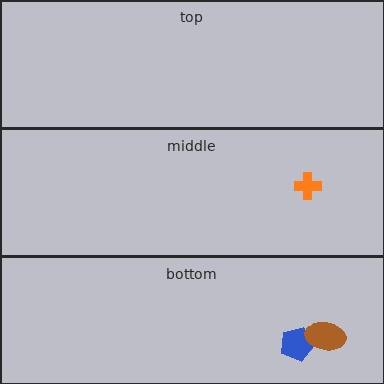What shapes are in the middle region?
The orange cross.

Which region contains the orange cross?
The middle region.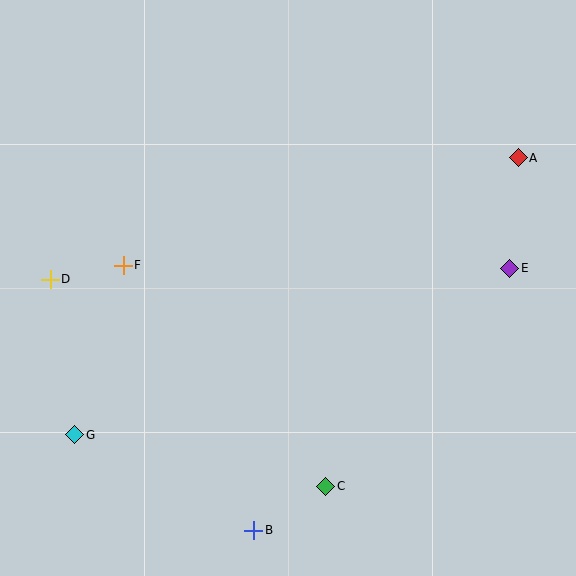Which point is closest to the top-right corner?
Point A is closest to the top-right corner.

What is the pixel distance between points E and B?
The distance between E and B is 366 pixels.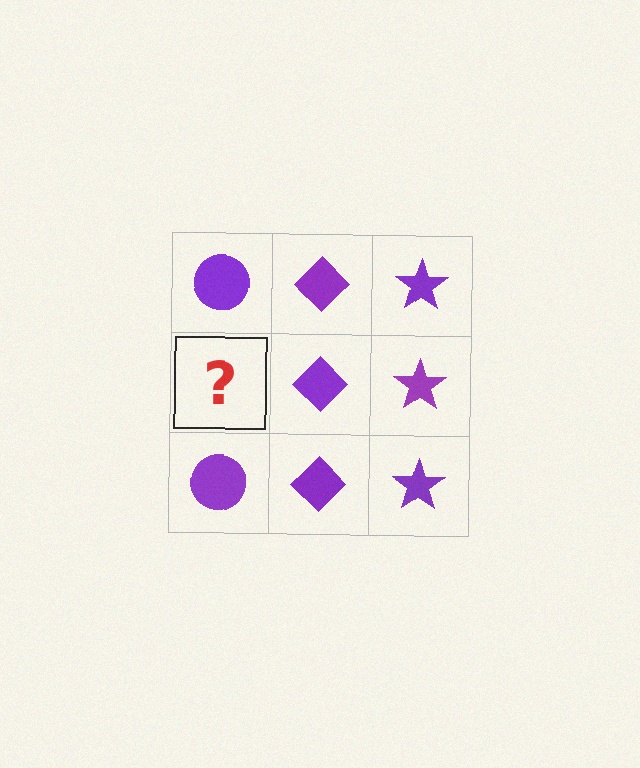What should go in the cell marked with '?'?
The missing cell should contain a purple circle.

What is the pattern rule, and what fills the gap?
The rule is that each column has a consistent shape. The gap should be filled with a purple circle.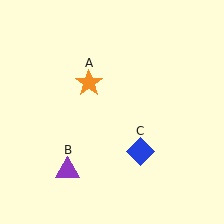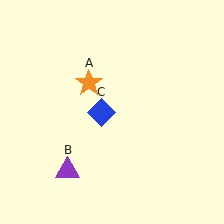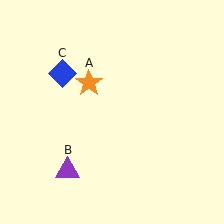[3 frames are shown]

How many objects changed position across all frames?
1 object changed position: blue diamond (object C).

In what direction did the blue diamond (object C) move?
The blue diamond (object C) moved up and to the left.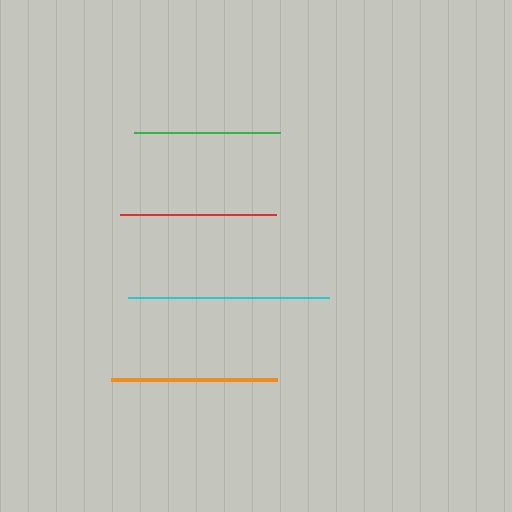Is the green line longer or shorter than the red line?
The red line is longer than the green line.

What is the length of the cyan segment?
The cyan segment is approximately 202 pixels long.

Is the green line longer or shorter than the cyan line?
The cyan line is longer than the green line.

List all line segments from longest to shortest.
From longest to shortest: cyan, orange, red, green.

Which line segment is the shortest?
The green line is the shortest at approximately 146 pixels.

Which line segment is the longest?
The cyan line is the longest at approximately 202 pixels.